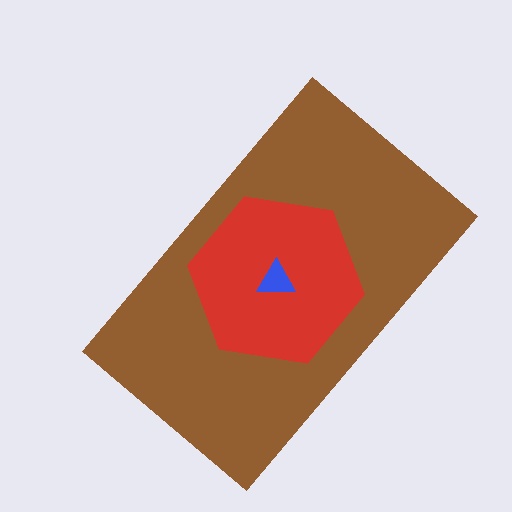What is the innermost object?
The blue triangle.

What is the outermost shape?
The brown rectangle.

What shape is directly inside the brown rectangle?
The red hexagon.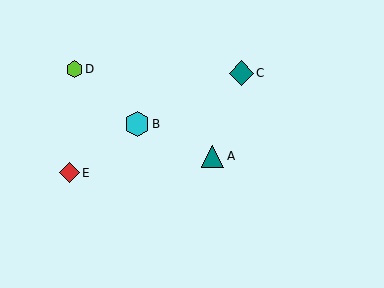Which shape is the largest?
The cyan hexagon (labeled B) is the largest.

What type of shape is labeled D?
Shape D is a lime hexagon.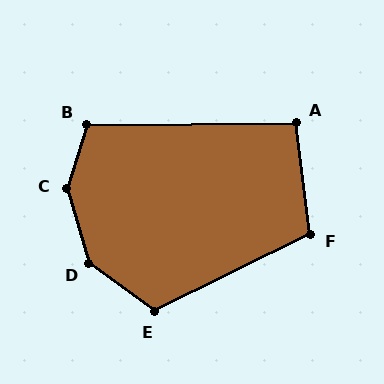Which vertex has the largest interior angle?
C, at approximately 146 degrees.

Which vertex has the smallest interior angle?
A, at approximately 96 degrees.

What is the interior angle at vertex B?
Approximately 108 degrees (obtuse).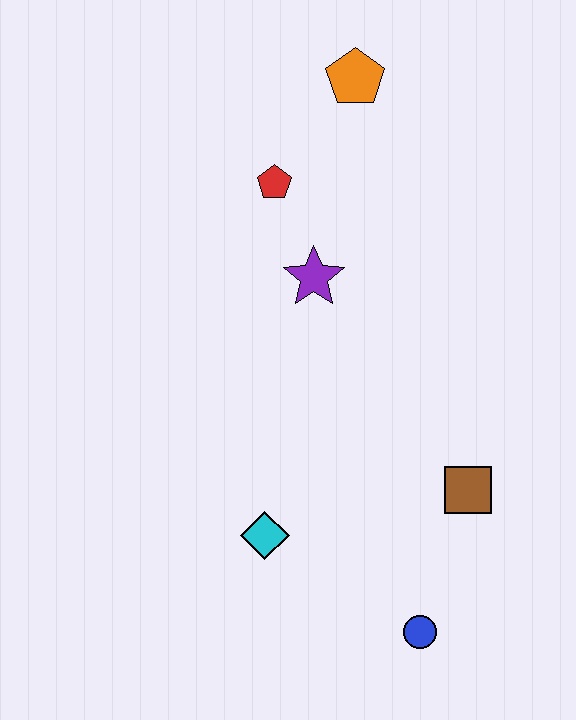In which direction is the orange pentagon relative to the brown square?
The orange pentagon is above the brown square.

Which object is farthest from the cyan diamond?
The orange pentagon is farthest from the cyan diamond.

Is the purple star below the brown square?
No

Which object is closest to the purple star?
The red pentagon is closest to the purple star.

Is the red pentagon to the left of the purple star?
Yes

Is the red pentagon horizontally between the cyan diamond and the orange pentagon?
Yes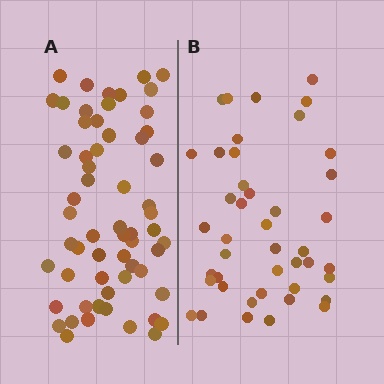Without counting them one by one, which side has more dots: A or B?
Region A (the left region) has more dots.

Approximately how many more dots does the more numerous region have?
Region A has approximately 15 more dots than region B.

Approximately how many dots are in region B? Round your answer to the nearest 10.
About 40 dots. (The exact count is 43, which rounds to 40.)